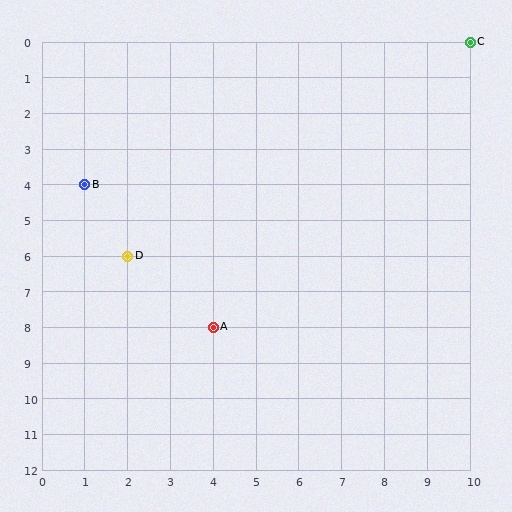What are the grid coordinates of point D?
Point D is at grid coordinates (2, 6).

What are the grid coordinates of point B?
Point B is at grid coordinates (1, 4).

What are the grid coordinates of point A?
Point A is at grid coordinates (4, 8).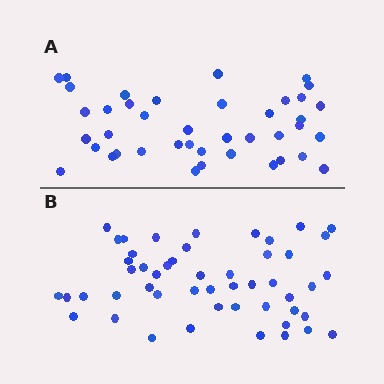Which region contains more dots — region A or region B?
Region B (the bottom region) has more dots.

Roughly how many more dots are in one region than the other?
Region B has roughly 8 or so more dots than region A.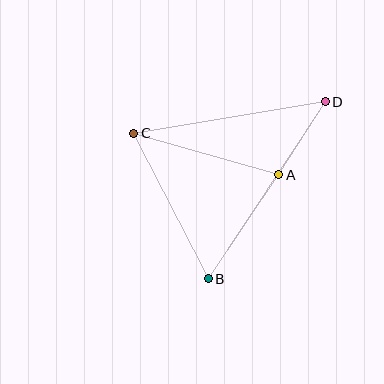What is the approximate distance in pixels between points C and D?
The distance between C and D is approximately 194 pixels.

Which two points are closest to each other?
Points A and D are closest to each other.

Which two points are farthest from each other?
Points B and D are farthest from each other.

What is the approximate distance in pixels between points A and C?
The distance between A and C is approximately 151 pixels.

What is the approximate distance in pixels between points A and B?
The distance between A and B is approximately 126 pixels.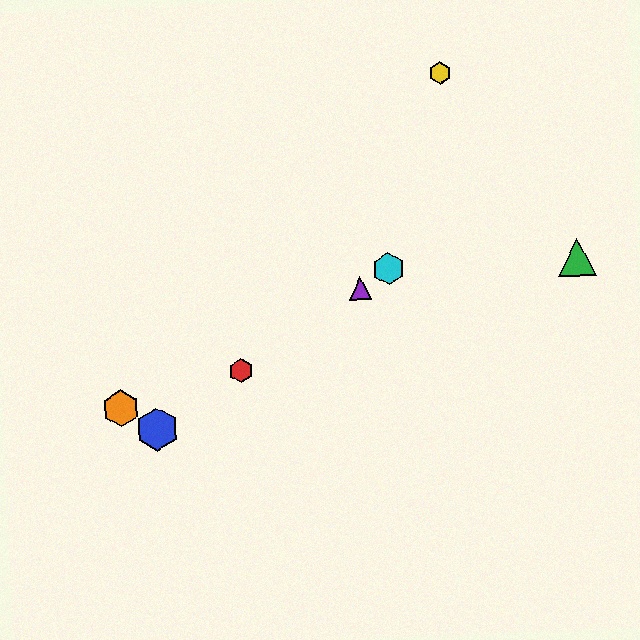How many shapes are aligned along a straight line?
4 shapes (the red hexagon, the blue hexagon, the purple triangle, the cyan hexagon) are aligned along a straight line.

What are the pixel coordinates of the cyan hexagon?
The cyan hexagon is at (388, 269).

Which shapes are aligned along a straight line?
The red hexagon, the blue hexagon, the purple triangle, the cyan hexagon are aligned along a straight line.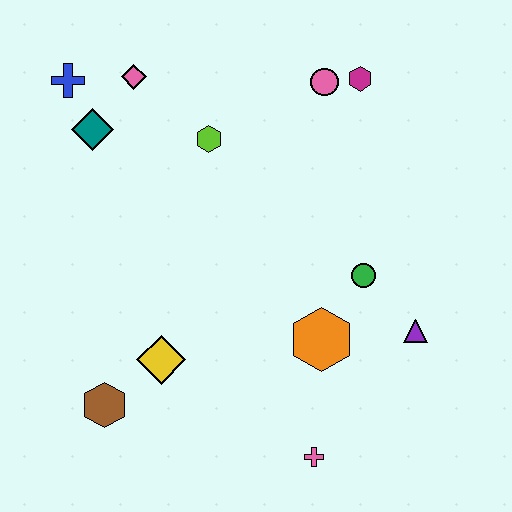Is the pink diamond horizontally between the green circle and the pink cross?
No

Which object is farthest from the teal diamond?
The pink cross is farthest from the teal diamond.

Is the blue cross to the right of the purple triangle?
No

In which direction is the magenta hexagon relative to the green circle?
The magenta hexagon is above the green circle.